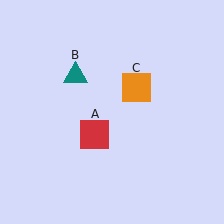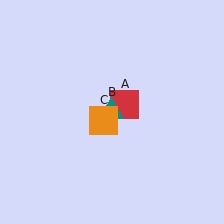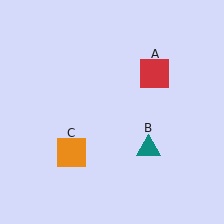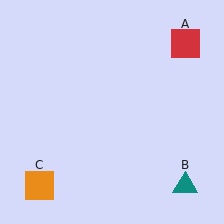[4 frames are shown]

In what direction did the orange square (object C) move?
The orange square (object C) moved down and to the left.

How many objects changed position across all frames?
3 objects changed position: red square (object A), teal triangle (object B), orange square (object C).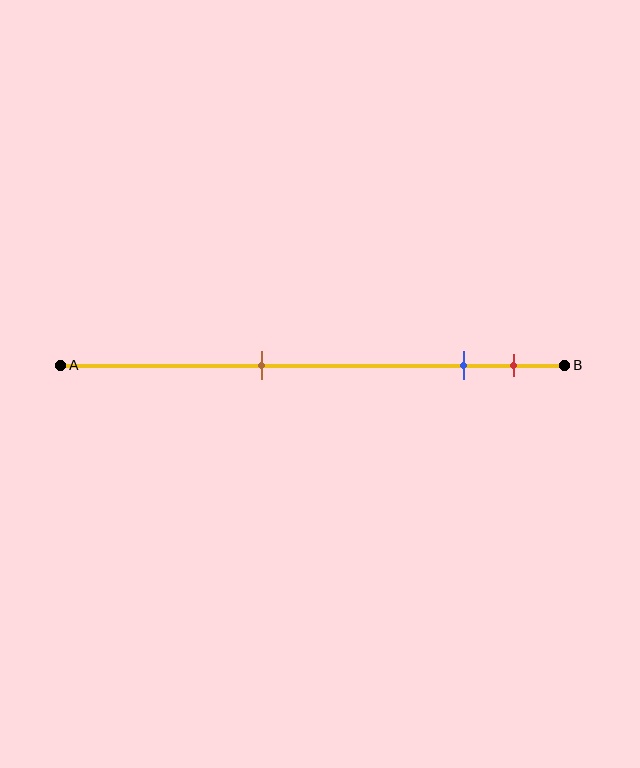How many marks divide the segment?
There are 3 marks dividing the segment.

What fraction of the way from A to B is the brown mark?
The brown mark is approximately 40% (0.4) of the way from A to B.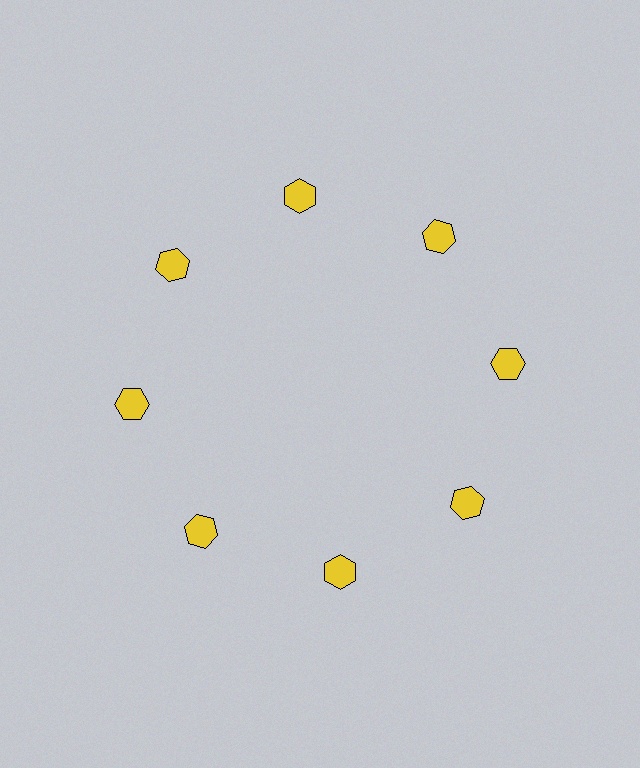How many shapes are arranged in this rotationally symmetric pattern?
There are 8 shapes, arranged in 8 groups of 1.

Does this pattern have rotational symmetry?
Yes, this pattern has 8-fold rotational symmetry. It looks the same after rotating 45 degrees around the center.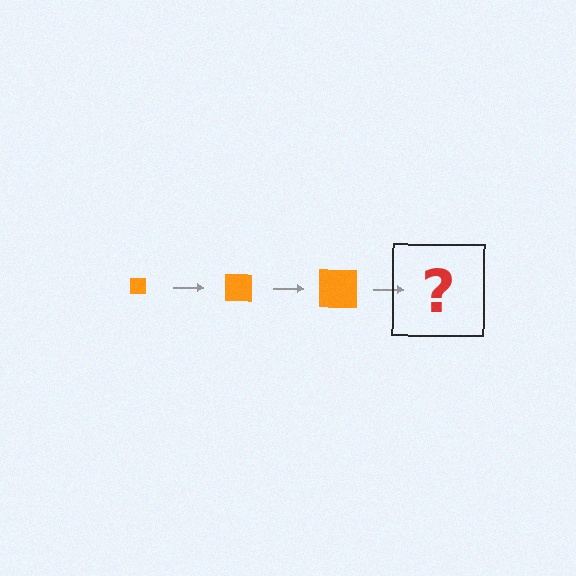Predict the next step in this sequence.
The next step is an orange square, larger than the previous one.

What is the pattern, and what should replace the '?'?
The pattern is that the square gets progressively larger each step. The '?' should be an orange square, larger than the previous one.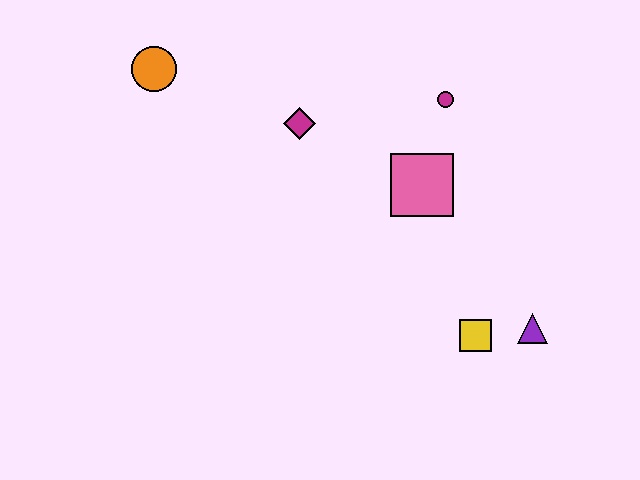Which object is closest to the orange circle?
The magenta diamond is closest to the orange circle.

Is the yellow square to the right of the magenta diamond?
Yes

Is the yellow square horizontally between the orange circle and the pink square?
No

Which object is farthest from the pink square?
The orange circle is farthest from the pink square.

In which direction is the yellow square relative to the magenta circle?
The yellow square is below the magenta circle.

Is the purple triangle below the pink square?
Yes